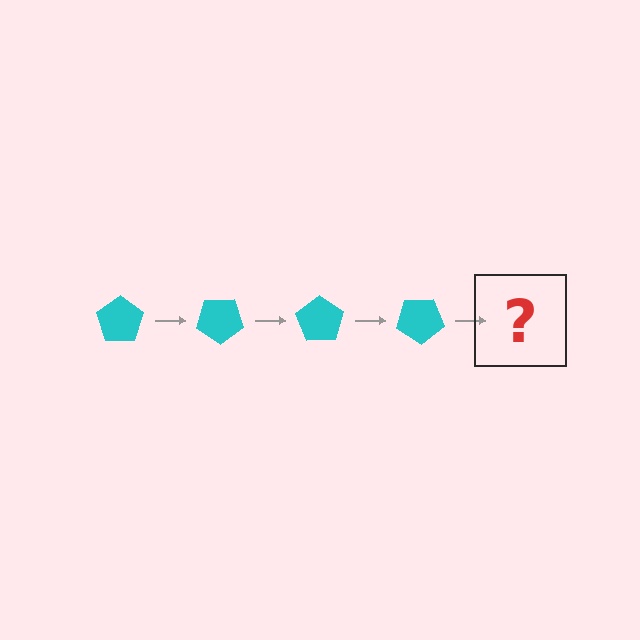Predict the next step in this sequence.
The next step is a cyan pentagon rotated 140 degrees.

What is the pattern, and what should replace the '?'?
The pattern is that the pentagon rotates 35 degrees each step. The '?' should be a cyan pentagon rotated 140 degrees.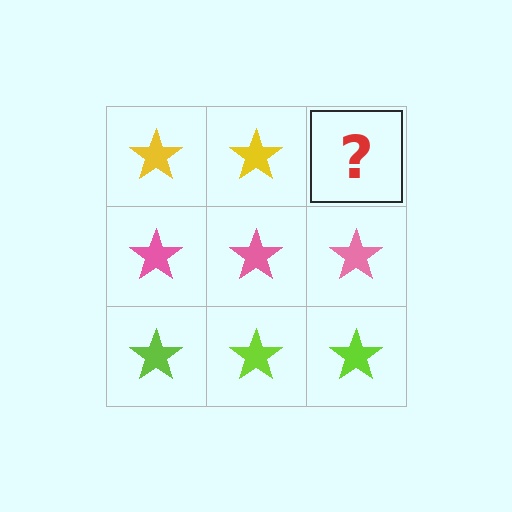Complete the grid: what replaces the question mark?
The question mark should be replaced with a yellow star.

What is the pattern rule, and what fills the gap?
The rule is that each row has a consistent color. The gap should be filled with a yellow star.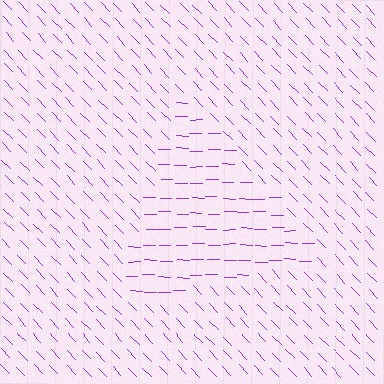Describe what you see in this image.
The image is filled with small purple line segments. A triangle region in the image has lines oriented differently from the surrounding lines, creating a visible texture boundary.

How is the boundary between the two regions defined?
The boundary is defined purely by a change in line orientation (approximately 45 degrees difference). All lines are the same color and thickness.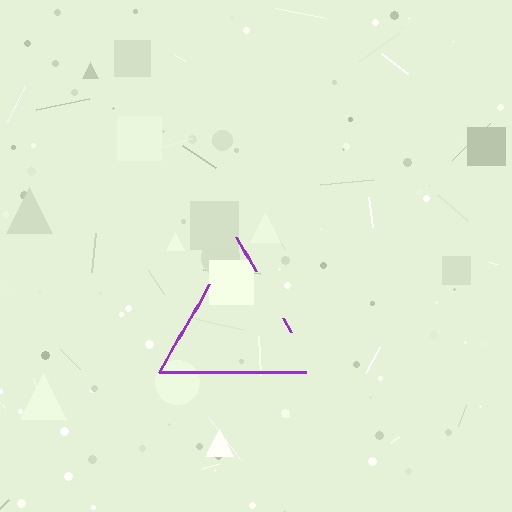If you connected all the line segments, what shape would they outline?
They would outline a triangle.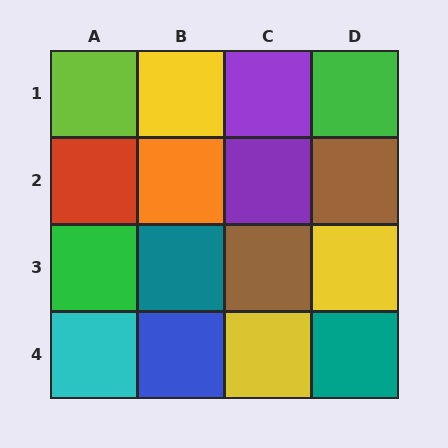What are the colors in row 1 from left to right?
Lime, yellow, purple, green.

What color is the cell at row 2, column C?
Purple.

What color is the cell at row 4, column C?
Yellow.